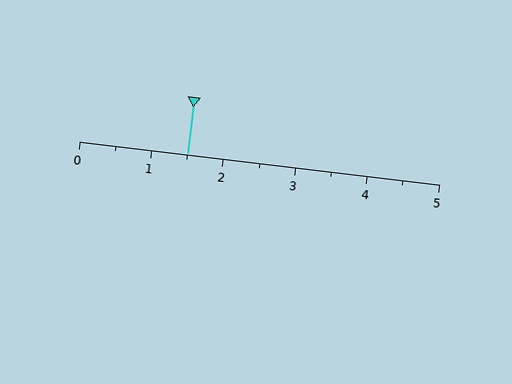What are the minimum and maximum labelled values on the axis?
The axis runs from 0 to 5.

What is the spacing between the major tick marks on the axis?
The major ticks are spaced 1 apart.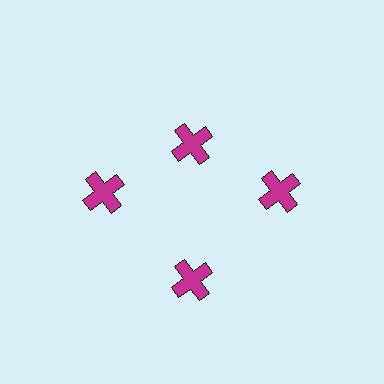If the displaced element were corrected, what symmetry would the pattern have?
It would have 4-fold rotational symmetry — the pattern would map onto itself every 90 degrees.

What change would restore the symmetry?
The symmetry would be restored by moving it outward, back onto the ring so that all 4 crosses sit at equal angles and equal distance from the center.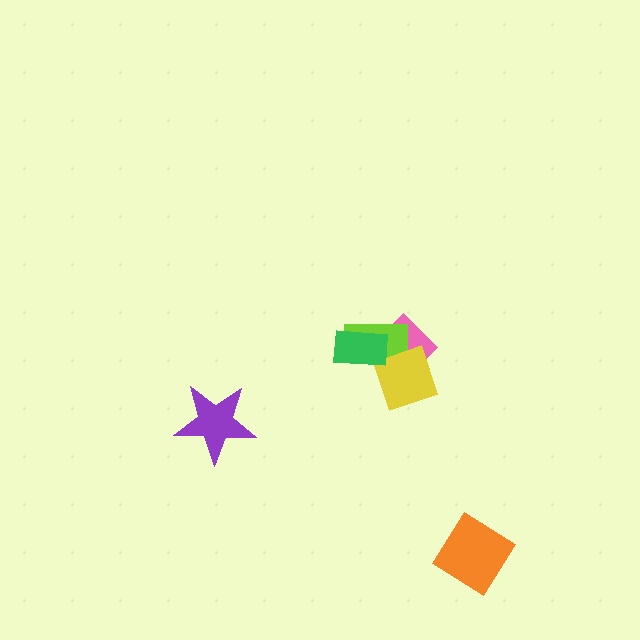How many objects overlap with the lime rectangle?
3 objects overlap with the lime rectangle.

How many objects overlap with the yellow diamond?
3 objects overlap with the yellow diamond.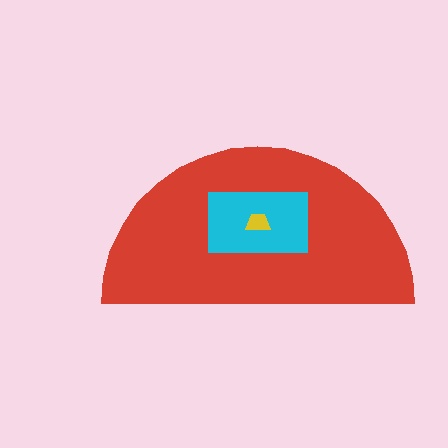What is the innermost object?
The yellow trapezoid.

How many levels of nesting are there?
3.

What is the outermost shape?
The red semicircle.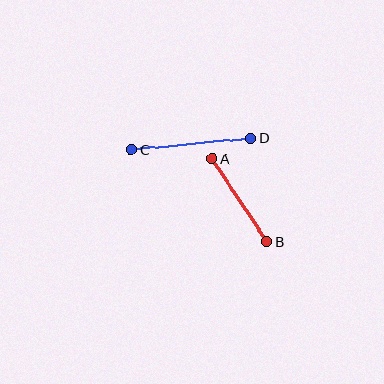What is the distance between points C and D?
The distance is approximately 120 pixels.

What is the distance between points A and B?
The distance is approximately 99 pixels.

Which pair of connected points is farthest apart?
Points C and D are farthest apart.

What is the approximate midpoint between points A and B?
The midpoint is at approximately (240, 200) pixels.